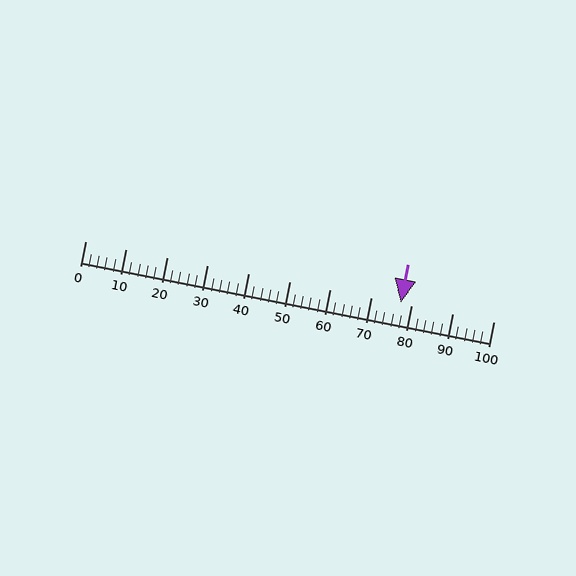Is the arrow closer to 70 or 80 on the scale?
The arrow is closer to 80.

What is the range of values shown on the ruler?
The ruler shows values from 0 to 100.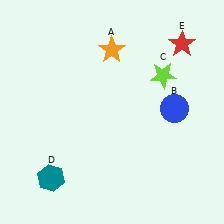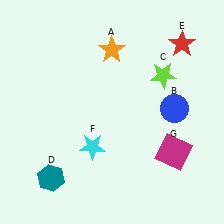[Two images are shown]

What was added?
A cyan star (F), a magenta square (G) were added in Image 2.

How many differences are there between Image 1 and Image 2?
There are 2 differences between the two images.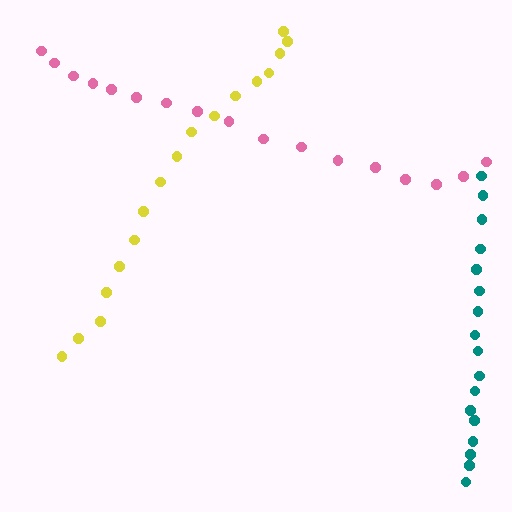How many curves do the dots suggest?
There are 3 distinct paths.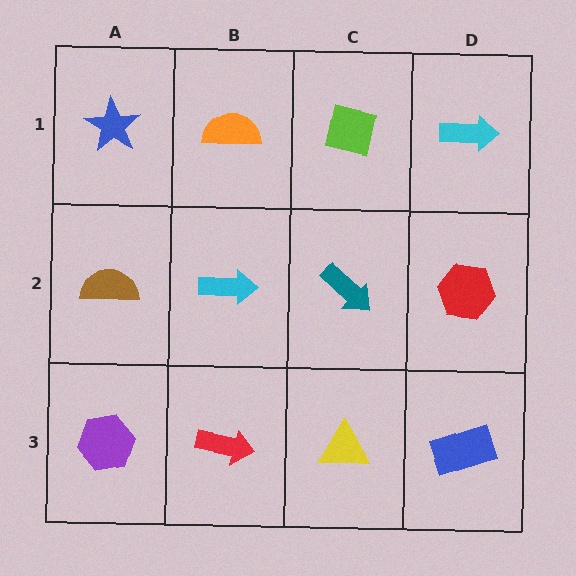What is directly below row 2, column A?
A purple hexagon.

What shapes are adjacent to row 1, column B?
A cyan arrow (row 2, column B), a blue star (row 1, column A), a lime square (row 1, column C).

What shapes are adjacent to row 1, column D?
A red hexagon (row 2, column D), a lime square (row 1, column C).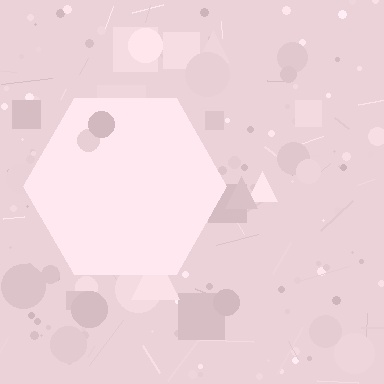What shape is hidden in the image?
A hexagon is hidden in the image.